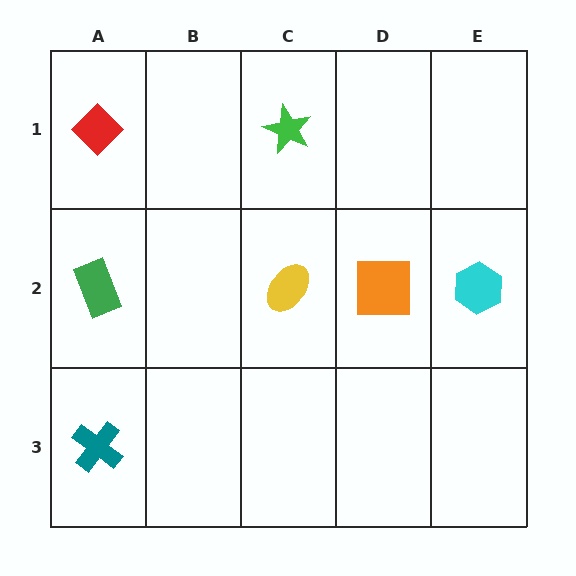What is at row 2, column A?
A green rectangle.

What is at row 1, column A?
A red diamond.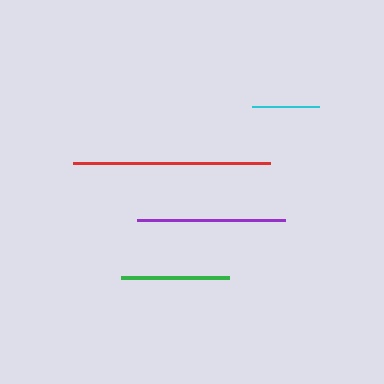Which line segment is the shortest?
The cyan line is the shortest at approximately 67 pixels.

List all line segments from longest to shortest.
From longest to shortest: red, purple, green, cyan.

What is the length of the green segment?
The green segment is approximately 107 pixels long.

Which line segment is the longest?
The red line is the longest at approximately 197 pixels.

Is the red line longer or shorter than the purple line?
The red line is longer than the purple line.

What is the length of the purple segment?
The purple segment is approximately 148 pixels long.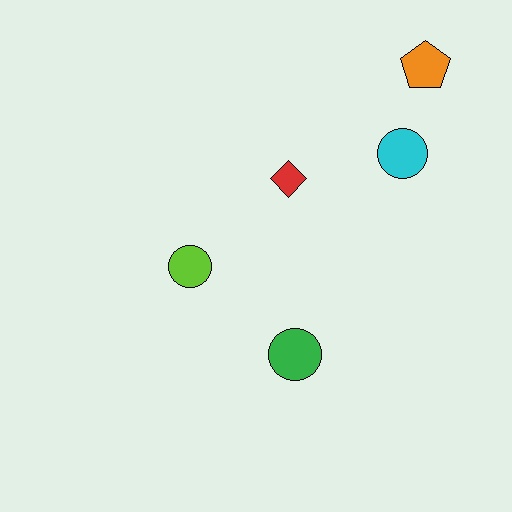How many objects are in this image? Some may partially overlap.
There are 5 objects.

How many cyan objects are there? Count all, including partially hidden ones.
There is 1 cyan object.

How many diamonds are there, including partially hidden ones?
There is 1 diamond.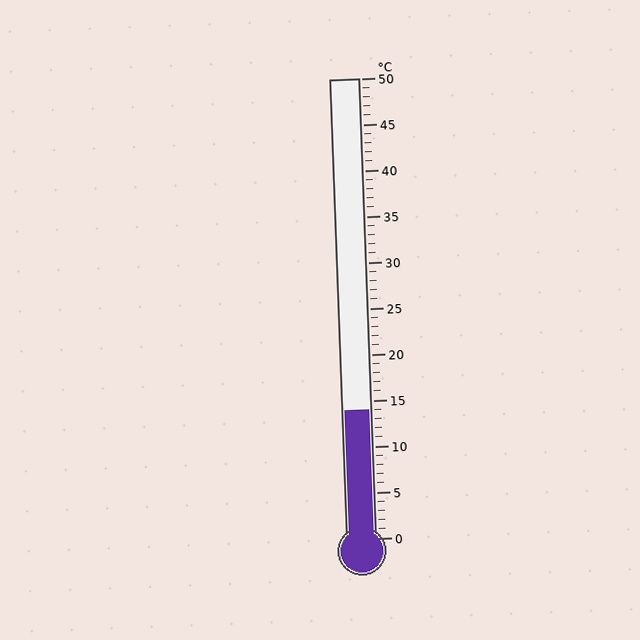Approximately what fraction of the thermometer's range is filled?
The thermometer is filled to approximately 30% of its range.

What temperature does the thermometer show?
The thermometer shows approximately 14°C.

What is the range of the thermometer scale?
The thermometer scale ranges from 0°C to 50°C.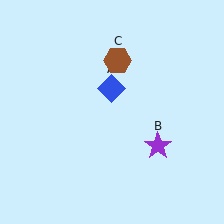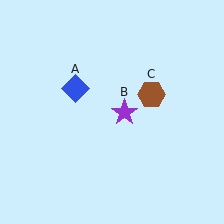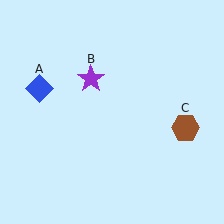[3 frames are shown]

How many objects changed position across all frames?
3 objects changed position: blue diamond (object A), purple star (object B), brown hexagon (object C).